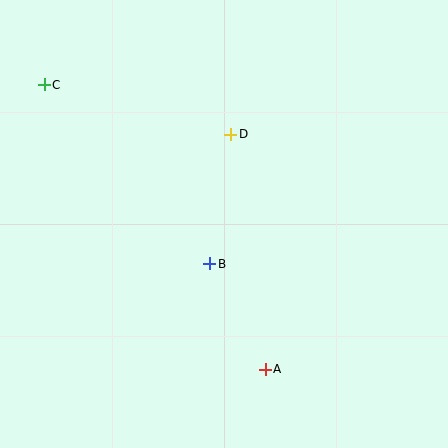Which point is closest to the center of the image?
Point B at (210, 264) is closest to the center.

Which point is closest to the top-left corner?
Point C is closest to the top-left corner.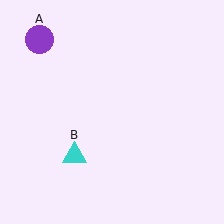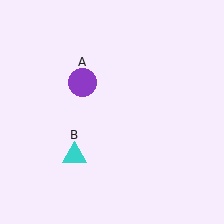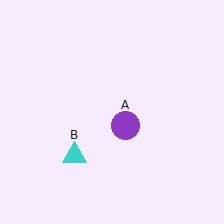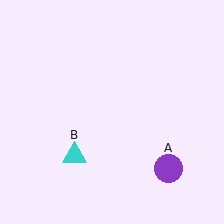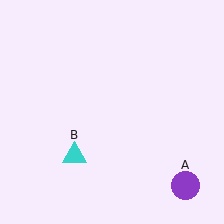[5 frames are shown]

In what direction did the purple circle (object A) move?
The purple circle (object A) moved down and to the right.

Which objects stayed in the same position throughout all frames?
Cyan triangle (object B) remained stationary.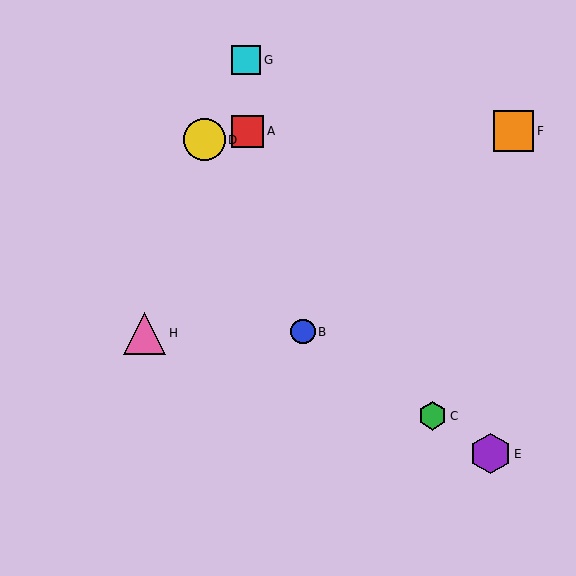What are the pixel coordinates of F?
Object F is at (514, 131).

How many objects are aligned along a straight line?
3 objects (B, C, E) are aligned along a straight line.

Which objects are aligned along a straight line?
Objects B, C, E are aligned along a straight line.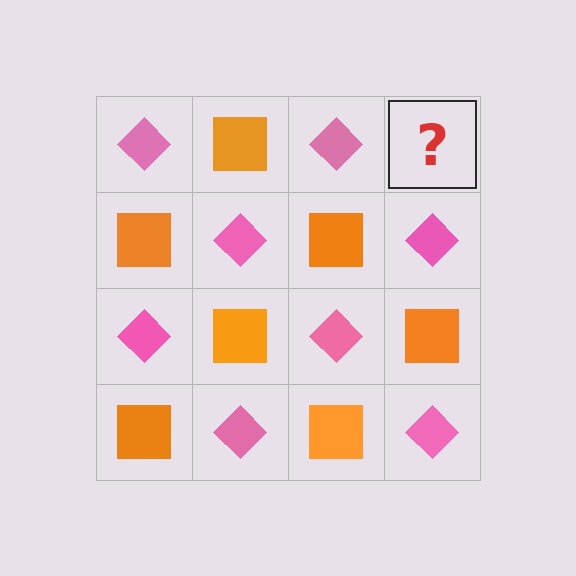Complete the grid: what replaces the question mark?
The question mark should be replaced with an orange square.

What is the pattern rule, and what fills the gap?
The rule is that it alternates pink diamond and orange square in a checkerboard pattern. The gap should be filled with an orange square.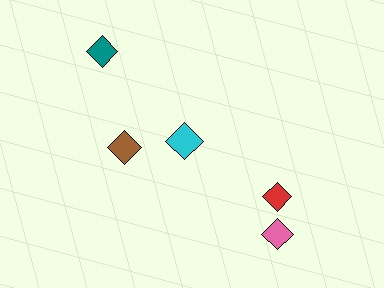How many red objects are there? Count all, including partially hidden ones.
There is 1 red object.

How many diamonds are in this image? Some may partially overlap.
There are 5 diamonds.